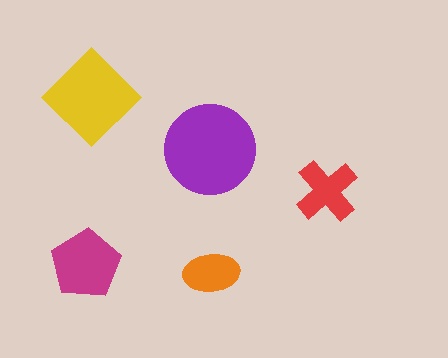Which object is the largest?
The purple circle.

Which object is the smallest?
The orange ellipse.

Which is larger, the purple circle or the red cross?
The purple circle.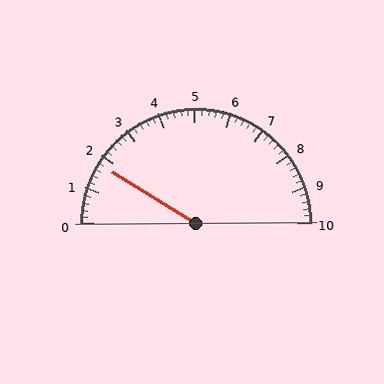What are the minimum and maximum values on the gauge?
The gauge ranges from 0 to 10.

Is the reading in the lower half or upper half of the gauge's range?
The reading is in the lower half of the range (0 to 10).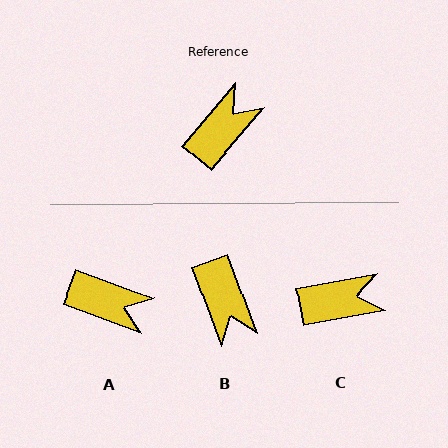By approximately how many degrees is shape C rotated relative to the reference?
Approximately 39 degrees clockwise.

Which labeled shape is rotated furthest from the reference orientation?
B, about 119 degrees away.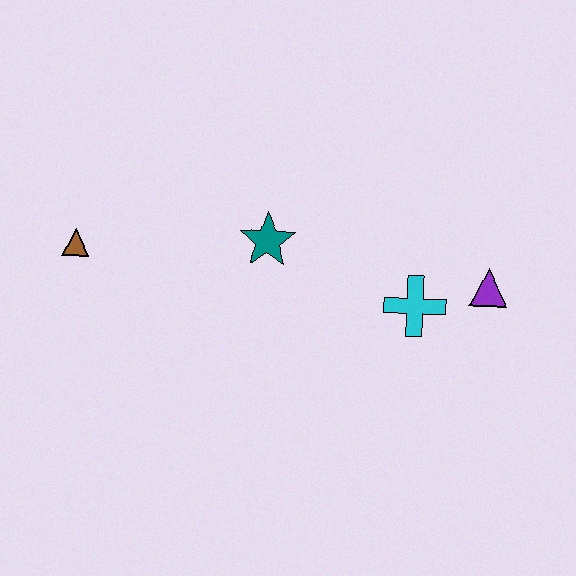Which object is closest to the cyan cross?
The purple triangle is closest to the cyan cross.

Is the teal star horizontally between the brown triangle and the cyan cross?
Yes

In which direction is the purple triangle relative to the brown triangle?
The purple triangle is to the right of the brown triangle.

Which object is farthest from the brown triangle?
The purple triangle is farthest from the brown triangle.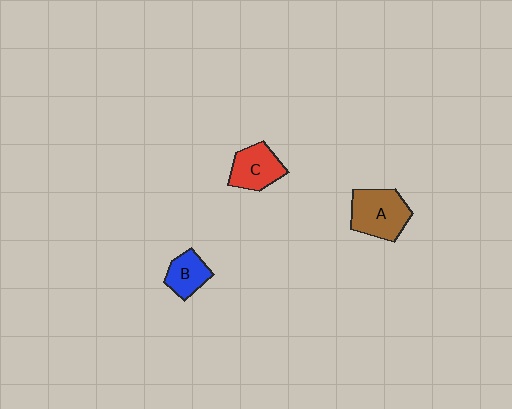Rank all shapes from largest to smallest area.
From largest to smallest: A (brown), C (red), B (blue).